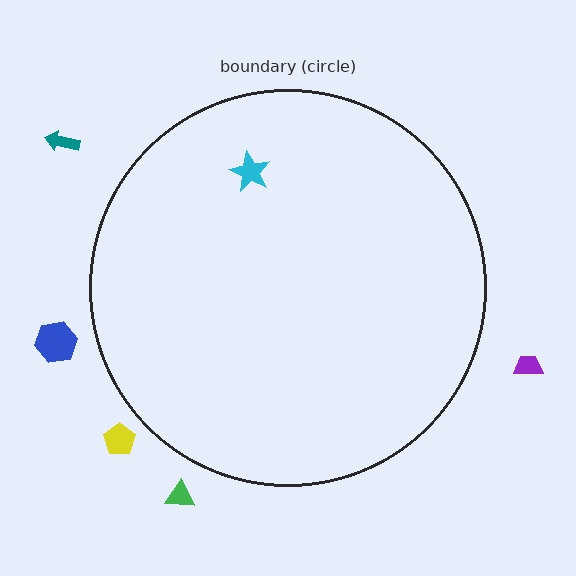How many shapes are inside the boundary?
1 inside, 5 outside.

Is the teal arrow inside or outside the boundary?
Outside.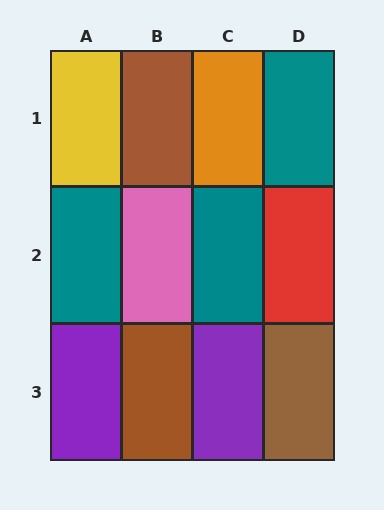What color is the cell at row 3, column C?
Purple.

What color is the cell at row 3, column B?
Brown.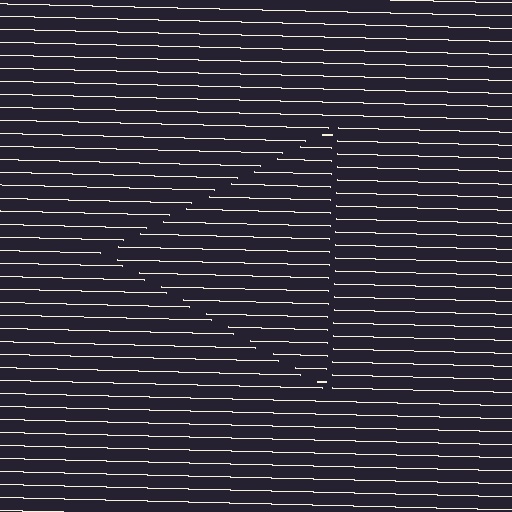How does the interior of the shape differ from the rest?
The interior of the shape contains the same grating, shifted by half a period — the contour is defined by the phase discontinuity where line-ends from the inner and outer gratings abut.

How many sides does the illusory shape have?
3 sides — the line-ends trace a triangle.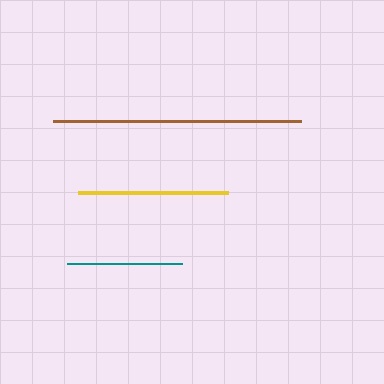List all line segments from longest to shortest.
From longest to shortest: brown, yellow, teal.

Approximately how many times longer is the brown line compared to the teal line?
The brown line is approximately 2.1 times the length of the teal line.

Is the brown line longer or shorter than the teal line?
The brown line is longer than the teal line.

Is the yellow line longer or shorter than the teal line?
The yellow line is longer than the teal line.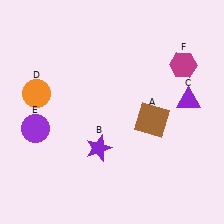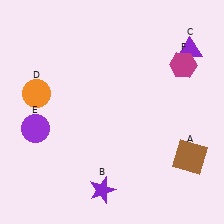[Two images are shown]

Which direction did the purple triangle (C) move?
The purple triangle (C) moved up.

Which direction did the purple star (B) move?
The purple star (B) moved down.